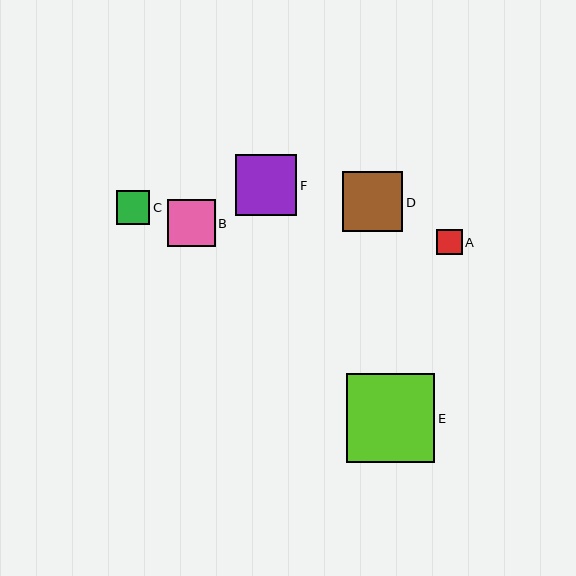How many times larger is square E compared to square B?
Square E is approximately 1.9 times the size of square B.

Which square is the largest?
Square E is the largest with a size of approximately 89 pixels.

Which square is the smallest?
Square A is the smallest with a size of approximately 25 pixels.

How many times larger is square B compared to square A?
Square B is approximately 1.9 times the size of square A.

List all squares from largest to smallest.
From largest to smallest: E, F, D, B, C, A.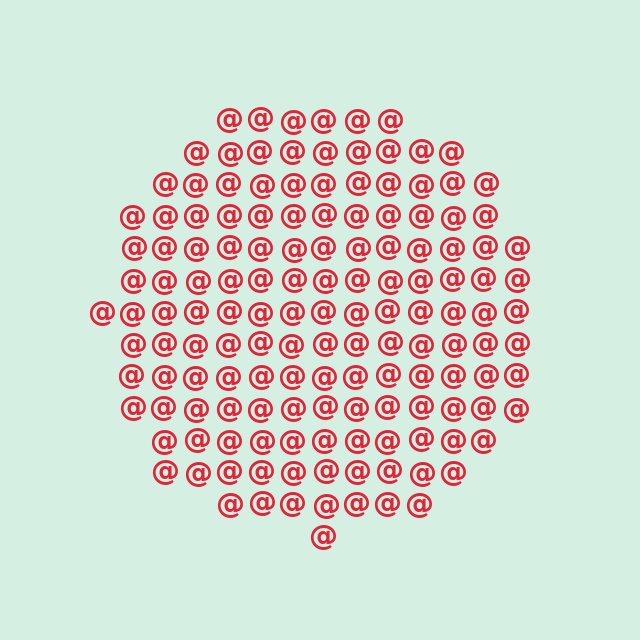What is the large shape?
The large shape is a circle.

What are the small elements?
The small elements are at signs.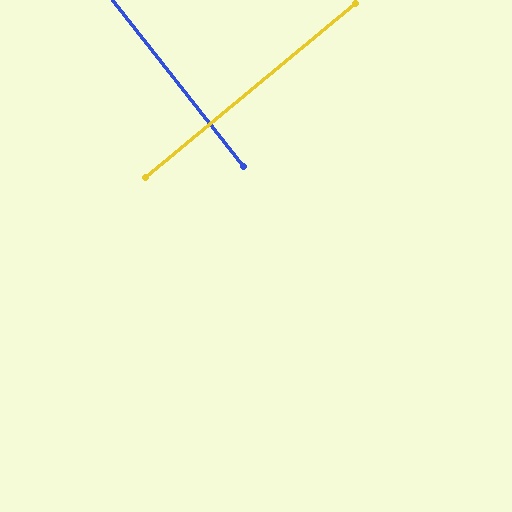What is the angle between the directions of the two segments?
Approximately 88 degrees.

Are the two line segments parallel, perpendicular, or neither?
Perpendicular — they meet at approximately 88°.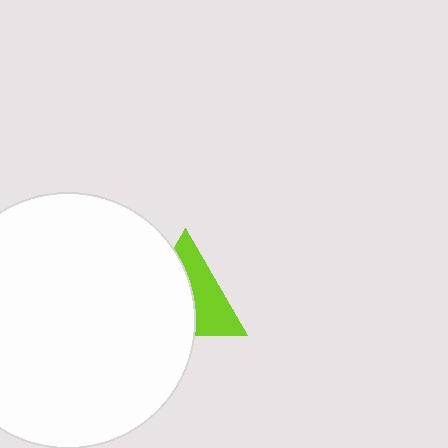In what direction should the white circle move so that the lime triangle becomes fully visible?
The white circle should move left. That is the shortest direction to clear the overlap and leave the lime triangle fully visible.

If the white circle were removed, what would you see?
You would see the complete lime triangle.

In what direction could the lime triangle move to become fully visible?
The lime triangle could move right. That would shift it out from behind the white circle entirely.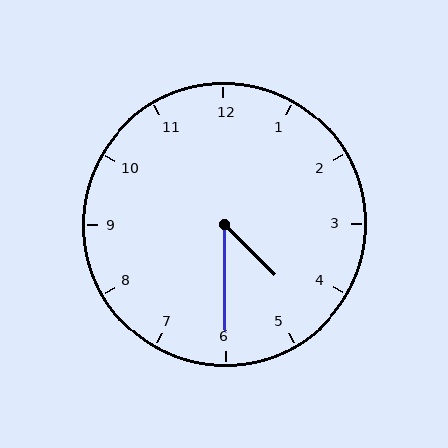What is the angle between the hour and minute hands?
Approximately 45 degrees.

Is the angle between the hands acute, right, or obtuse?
It is acute.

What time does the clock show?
4:30.